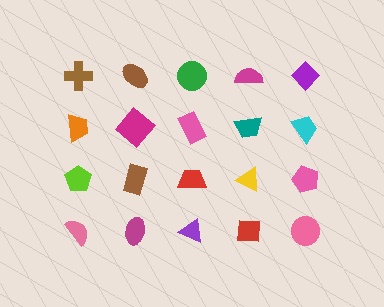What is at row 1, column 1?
A brown cross.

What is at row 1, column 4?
A magenta semicircle.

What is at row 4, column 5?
A pink circle.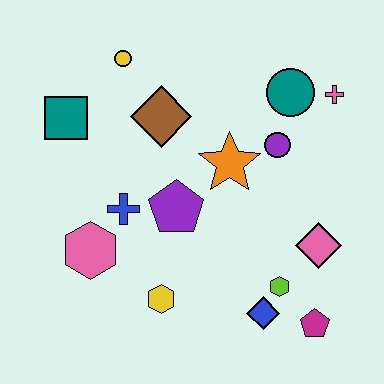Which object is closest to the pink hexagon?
The blue cross is closest to the pink hexagon.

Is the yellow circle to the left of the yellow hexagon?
Yes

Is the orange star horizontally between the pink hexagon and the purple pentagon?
No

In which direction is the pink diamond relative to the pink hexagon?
The pink diamond is to the right of the pink hexagon.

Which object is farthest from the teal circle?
The pink hexagon is farthest from the teal circle.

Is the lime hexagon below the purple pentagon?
Yes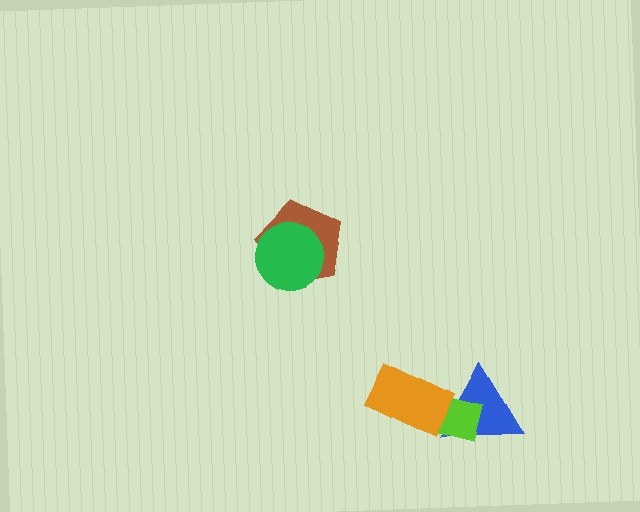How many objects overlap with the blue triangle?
2 objects overlap with the blue triangle.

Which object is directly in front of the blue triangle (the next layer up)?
The lime square is directly in front of the blue triangle.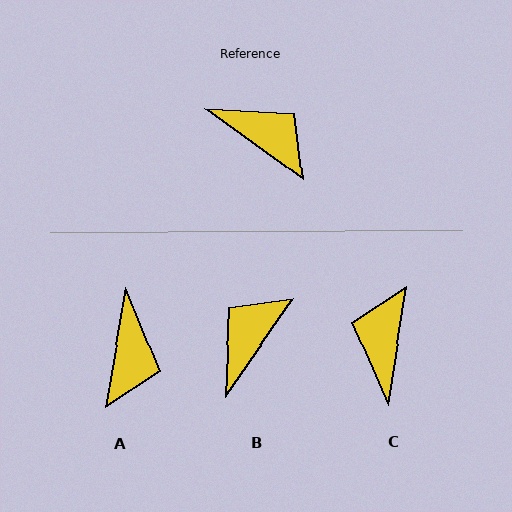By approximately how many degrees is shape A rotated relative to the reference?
Approximately 64 degrees clockwise.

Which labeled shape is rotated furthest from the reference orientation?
C, about 117 degrees away.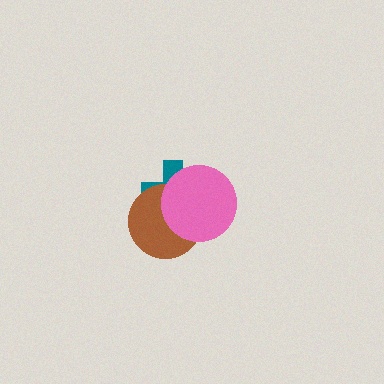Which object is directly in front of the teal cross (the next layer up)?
The brown circle is directly in front of the teal cross.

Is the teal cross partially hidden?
Yes, it is partially covered by another shape.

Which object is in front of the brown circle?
The pink circle is in front of the brown circle.